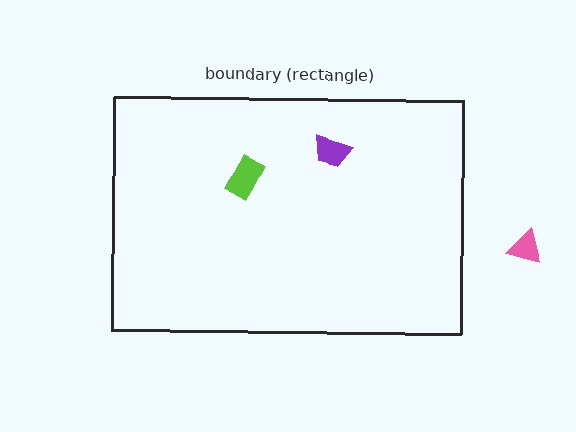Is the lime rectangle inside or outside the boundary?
Inside.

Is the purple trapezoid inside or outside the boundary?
Inside.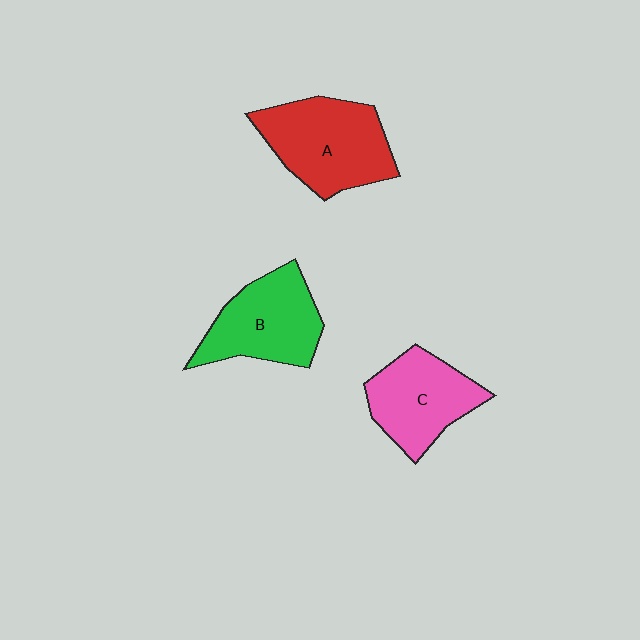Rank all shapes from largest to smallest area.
From largest to smallest: A (red), B (green), C (pink).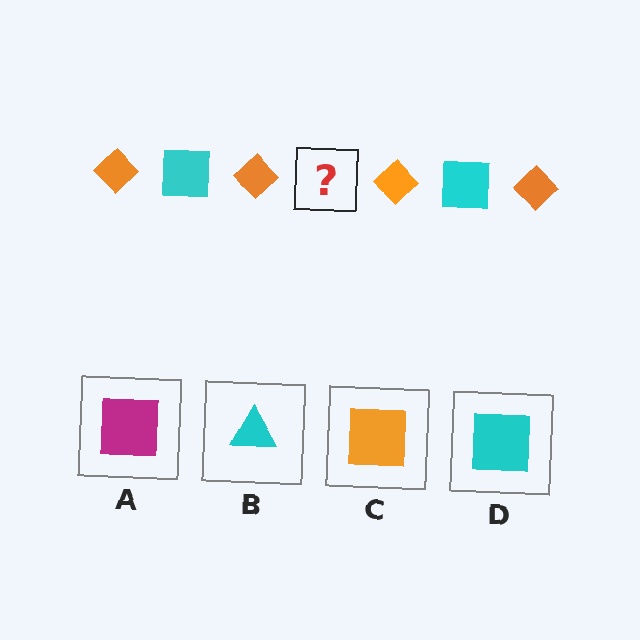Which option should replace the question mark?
Option D.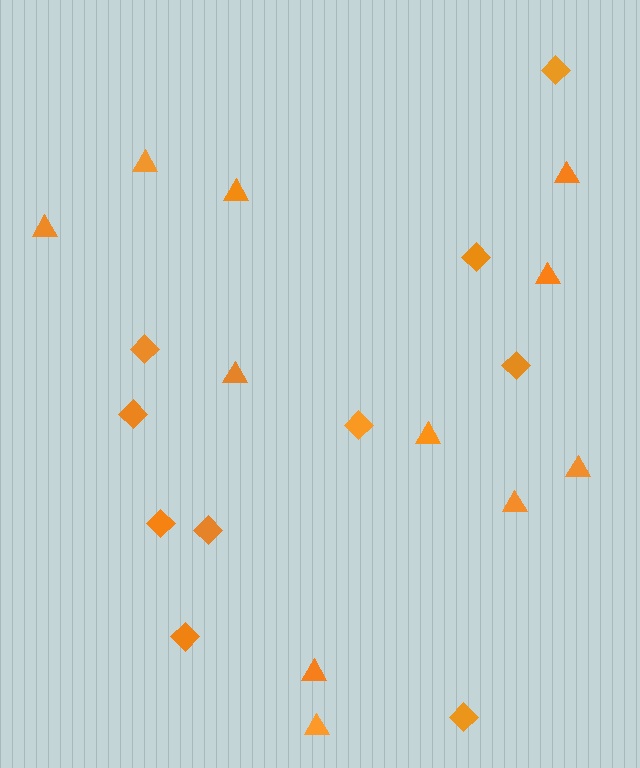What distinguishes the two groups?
There are 2 groups: one group of diamonds (10) and one group of triangles (11).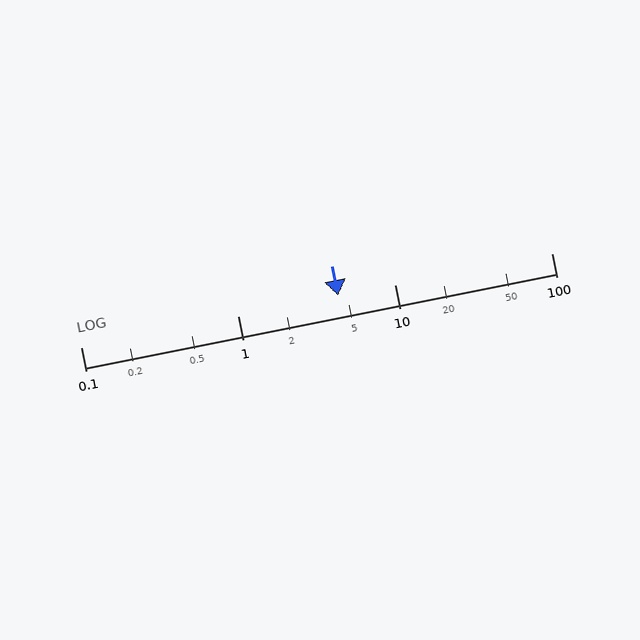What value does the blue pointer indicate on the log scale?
The pointer indicates approximately 4.4.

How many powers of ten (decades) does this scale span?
The scale spans 3 decades, from 0.1 to 100.